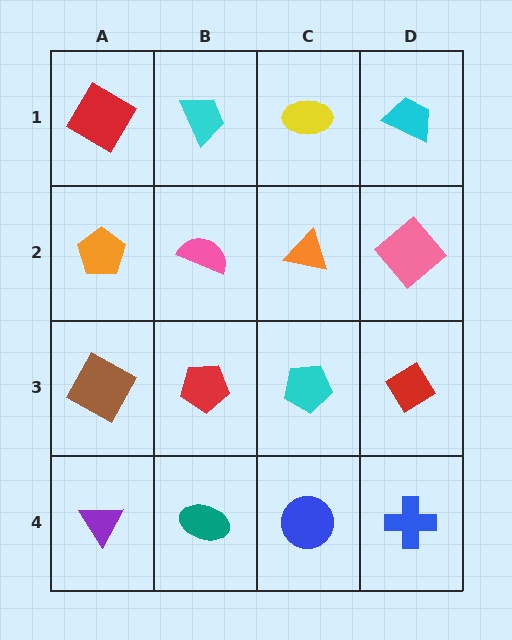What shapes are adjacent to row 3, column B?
A pink semicircle (row 2, column B), a teal ellipse (row 4, column B), a brown square (row 3, column A), a cyan pentagon (row 3, column C).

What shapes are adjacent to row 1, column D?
A pink diamond (row 2, column D), a yellow ellipse (row 1, column C).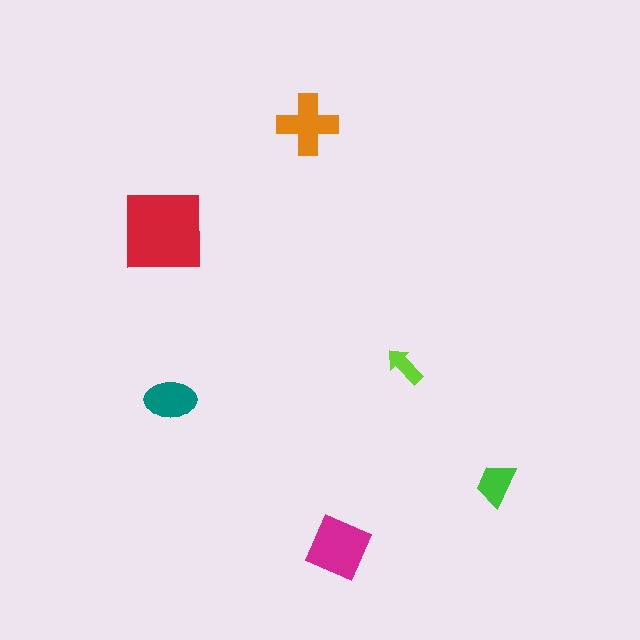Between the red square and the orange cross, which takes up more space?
The red square.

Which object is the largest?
The red square.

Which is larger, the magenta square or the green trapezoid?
The magenta square.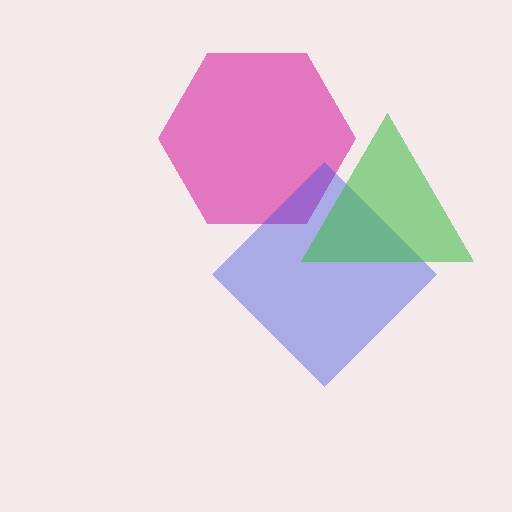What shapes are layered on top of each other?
The layered shapes are: a magenta hexagon, a blue diamond, a green triangle.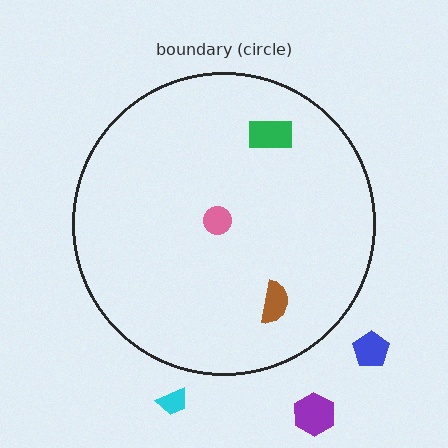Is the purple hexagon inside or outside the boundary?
Outside.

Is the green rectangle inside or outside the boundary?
Inside.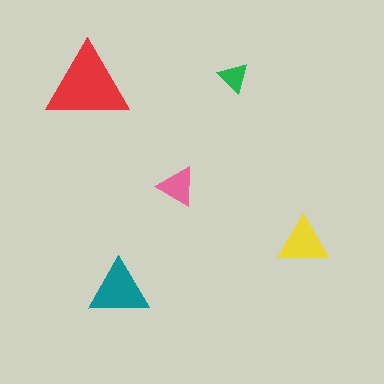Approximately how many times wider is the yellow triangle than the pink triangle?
About 1.5 times wider.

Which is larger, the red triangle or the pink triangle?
The red one.